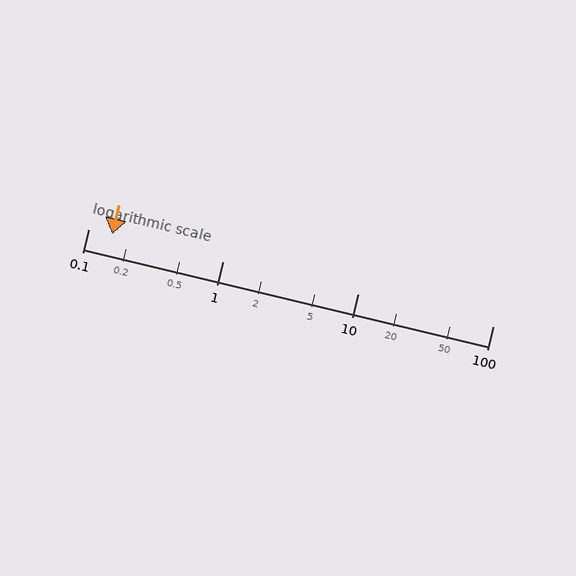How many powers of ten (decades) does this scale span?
The scale spans 3 decades, from 0.1 to 100.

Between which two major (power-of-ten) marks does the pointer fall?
The pointer is between 0.1 and 1.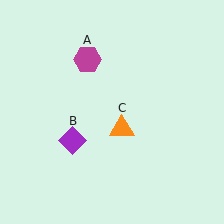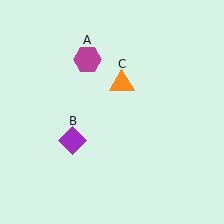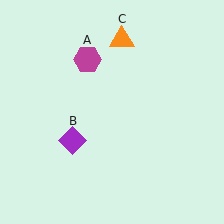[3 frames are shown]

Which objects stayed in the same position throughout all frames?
Magenta hexagon (object A) and purple diamond (object B) remained stationary.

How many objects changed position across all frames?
1 object changed position: orange triangle (object C).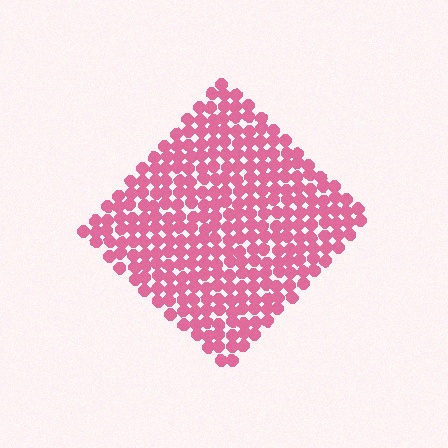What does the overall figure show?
The overall figure shows a diamond.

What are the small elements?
The small elements are circles.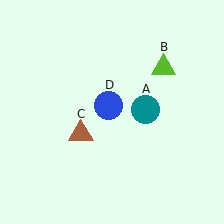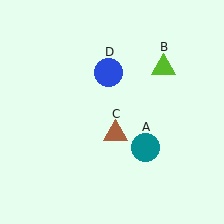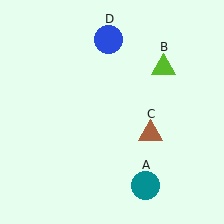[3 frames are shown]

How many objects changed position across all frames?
3 objects changed position: teal circle (object A), brown triangle (object C), blue circle (object D).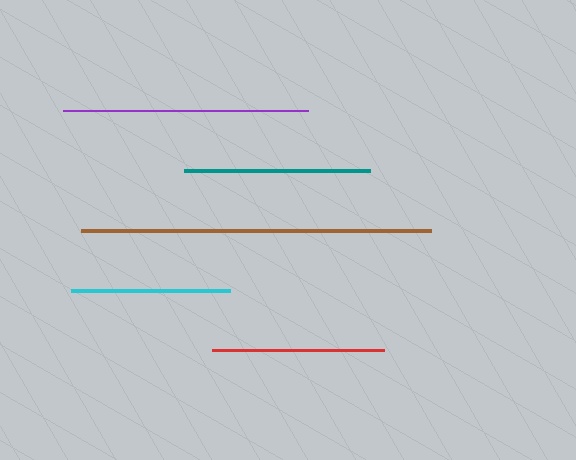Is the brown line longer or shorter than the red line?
The brown line is longer than the red line.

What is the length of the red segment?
The red segment is approximately 172 pixels long.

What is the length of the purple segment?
The purple segment is approximately 245 pixels long.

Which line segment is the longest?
The brown line is the longest at approximately 349 pixels.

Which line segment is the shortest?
The cyan line is the shortest at approximately 159 pixels.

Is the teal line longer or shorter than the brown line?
The brown line is longer than the teal line.